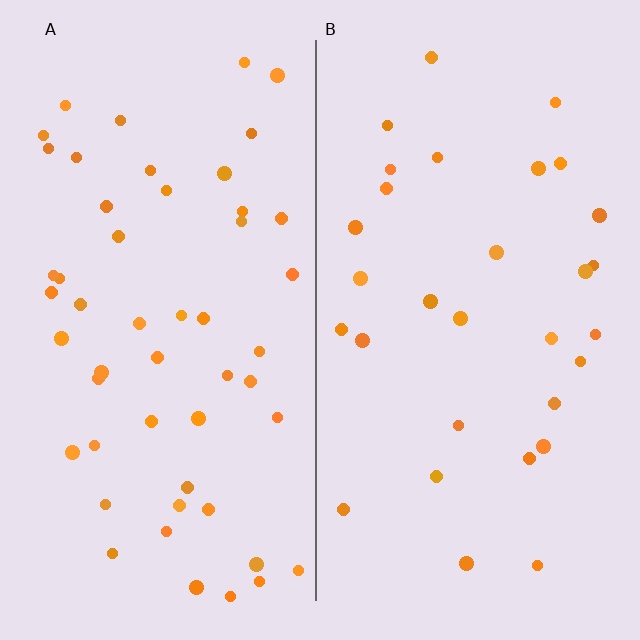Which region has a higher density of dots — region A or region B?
A (the left).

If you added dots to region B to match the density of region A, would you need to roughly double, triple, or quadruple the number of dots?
Approximately double.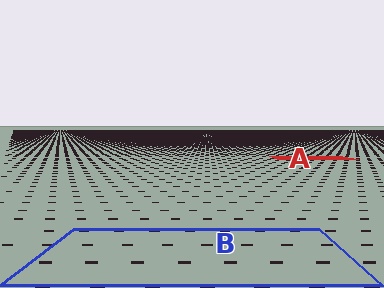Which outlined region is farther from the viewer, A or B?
Region A is farther from the viewer — the texture elements inside it appear smaller and more densely packed.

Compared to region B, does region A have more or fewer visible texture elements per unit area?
Region A has more texture elements per unit area — they are packed more densely because it is farther away.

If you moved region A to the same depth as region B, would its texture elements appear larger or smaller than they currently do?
They would appear larger. At a closer depth, the same texture elements are projected at a bigger on-screen size.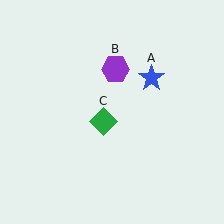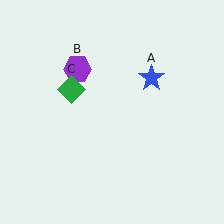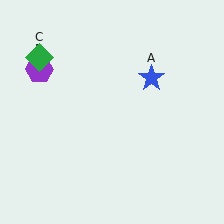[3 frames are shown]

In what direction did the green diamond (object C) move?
The green diamond (object C) moved up and to the left.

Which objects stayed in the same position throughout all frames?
Blue star (object A) remained stationary.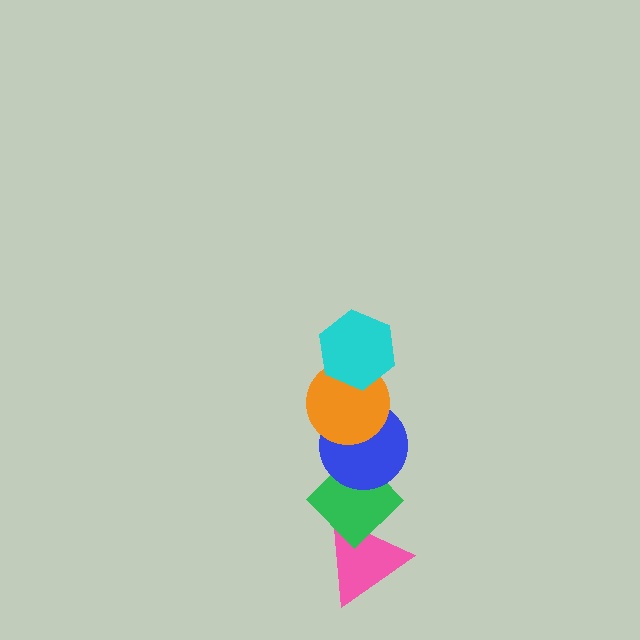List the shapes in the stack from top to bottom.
From top to bottom: the cyan hexagon, the orange circle, the blue circle, the green diamond, the pink triangle.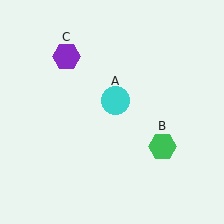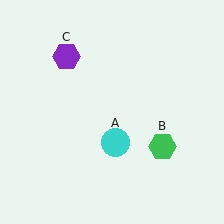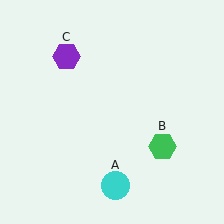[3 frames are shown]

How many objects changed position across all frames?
1 object changed position: cyan circle (object A).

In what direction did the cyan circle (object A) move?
The cyan circle (object A) moved down.